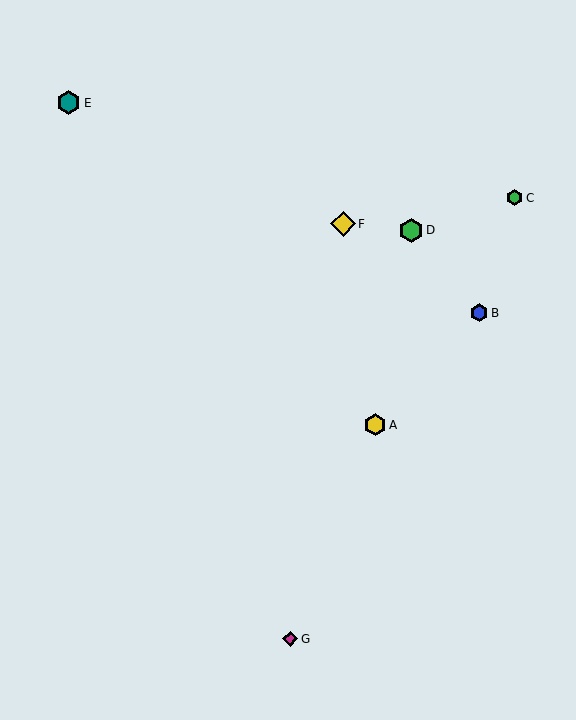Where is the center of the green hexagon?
The center of the green hexagon is at (411, 230).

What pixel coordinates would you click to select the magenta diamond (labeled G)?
Click at (290, 639) to select the magenta diamond G.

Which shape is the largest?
The yellow diamond (labeled F) is the largest.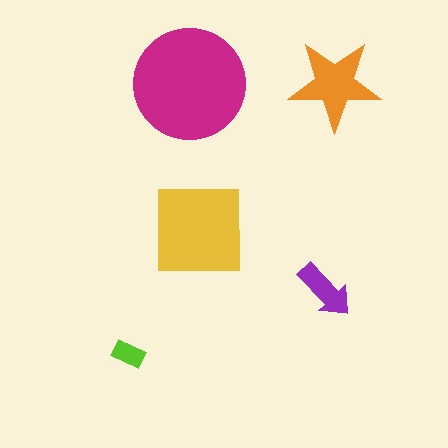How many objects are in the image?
There are 5 objects in the image.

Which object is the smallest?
The lime rectangle.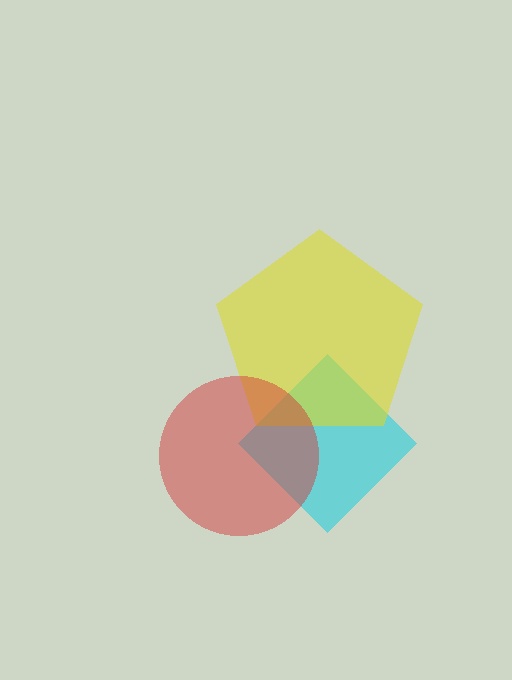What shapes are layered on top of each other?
The layered shapes are: a cyan diamond, a yellow pentagon, a red circle.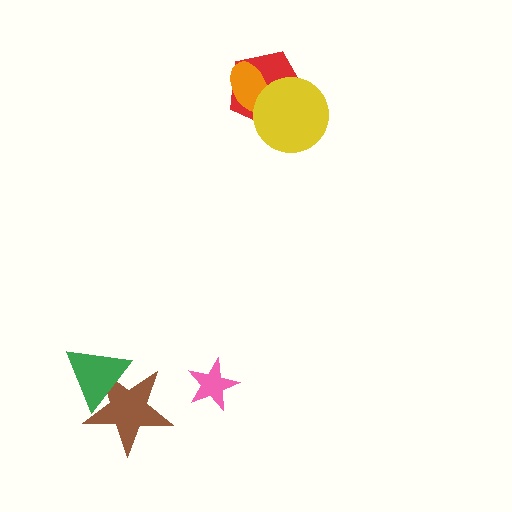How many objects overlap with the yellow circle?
2 objects overlap with the yellow circle.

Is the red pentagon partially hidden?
Yes, it is partially covered by another shape.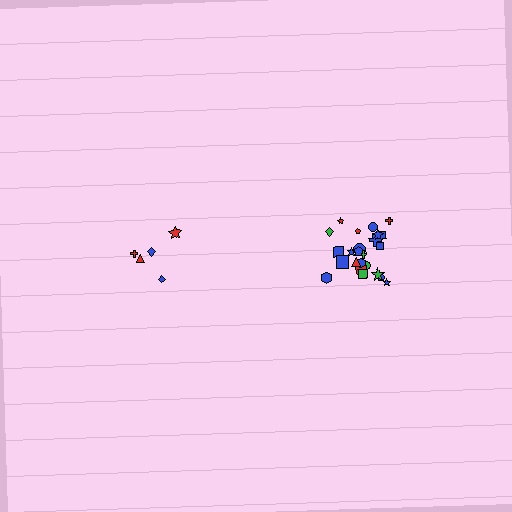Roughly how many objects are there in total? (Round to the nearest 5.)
Roughly 30 objects in total.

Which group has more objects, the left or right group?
The right group.